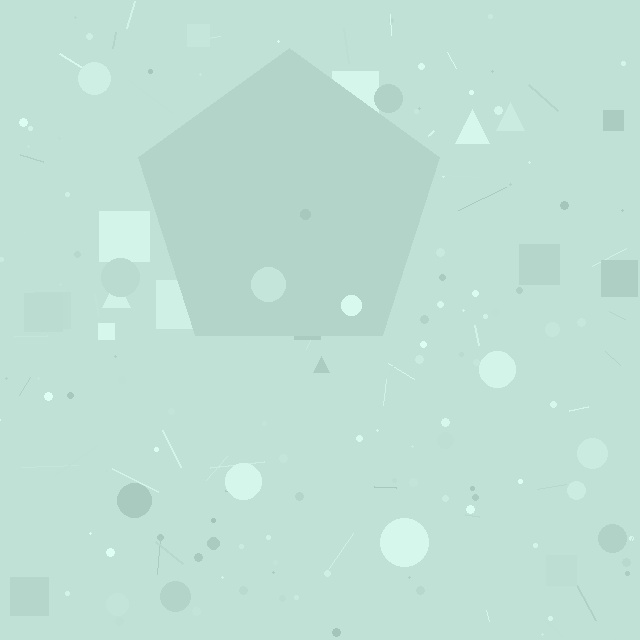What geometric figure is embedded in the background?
A pentagon is embedded in the background.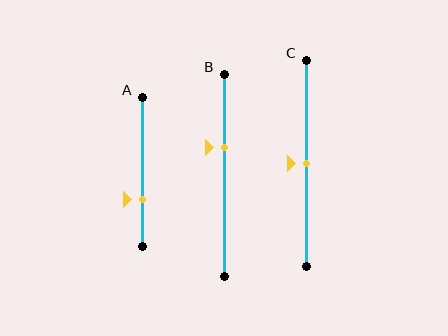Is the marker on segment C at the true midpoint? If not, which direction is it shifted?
Yes, the marker on segment C is at the true midpoint.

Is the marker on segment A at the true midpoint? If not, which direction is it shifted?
No, the marker on segment A is shifted downward by about 18% of the segment length.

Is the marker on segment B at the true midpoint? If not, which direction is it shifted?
No, the marker on segment B is shifted upward by about 14% of the segment length.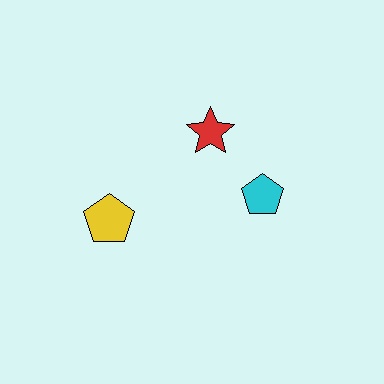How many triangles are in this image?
There are no triangles.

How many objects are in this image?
There are 3 objects.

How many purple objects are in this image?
There are no purple objects.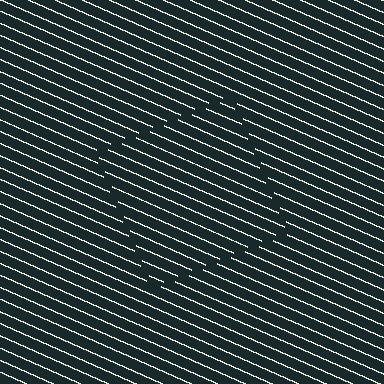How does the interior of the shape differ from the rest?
The interior of the shape contains the same grating, shifted by half a period — the contour is defined by the phase discontinuity where line-ends from the inner and outer gratings abut.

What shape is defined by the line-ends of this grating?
An illusory square. The interior of the shape contains the same grating, shifted by half a period — the contour is defined by the phase discontinuity where line-ends from the inner and outer gratings abut.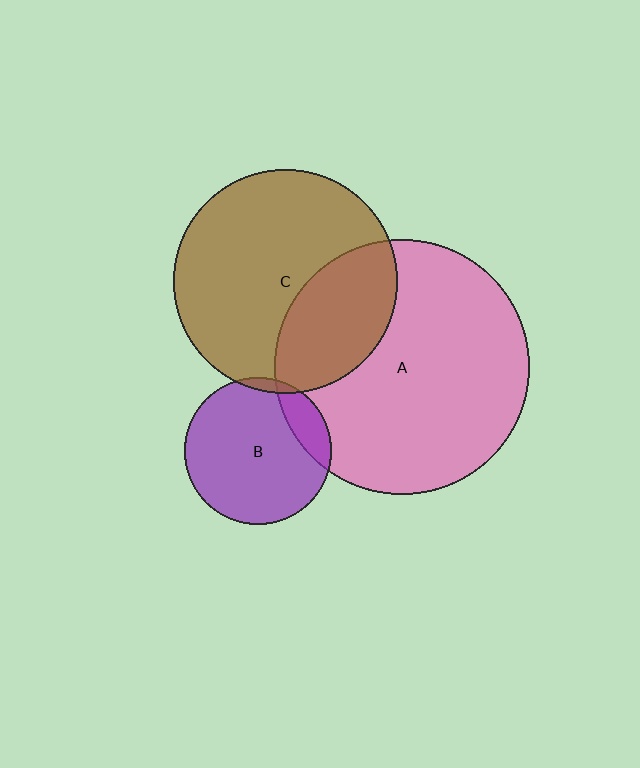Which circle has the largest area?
Circle A (pink).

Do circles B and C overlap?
Yes.